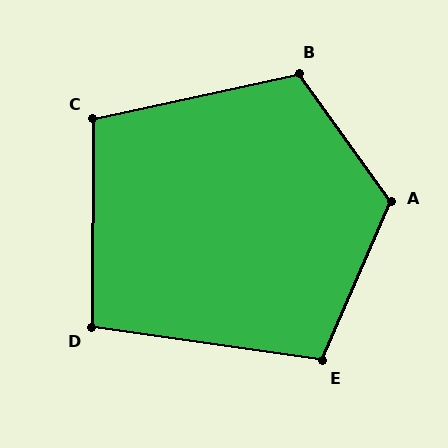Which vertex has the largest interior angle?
A, at approximately 121 degrees.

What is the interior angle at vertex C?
Approximately 103 degrees (obtuse).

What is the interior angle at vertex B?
Approximately 113 degrees (obtuse).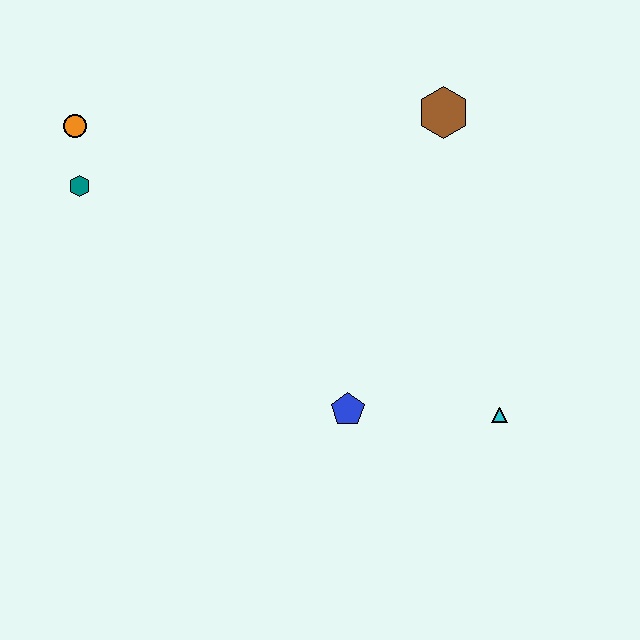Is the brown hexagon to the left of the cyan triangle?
Yes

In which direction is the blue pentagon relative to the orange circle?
The blue pentagon is below the orange circle.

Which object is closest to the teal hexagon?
The orange circle is closest to the teal hexagon.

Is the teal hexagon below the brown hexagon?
Yes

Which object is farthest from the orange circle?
The cyan triangle is farthest from the orange circle.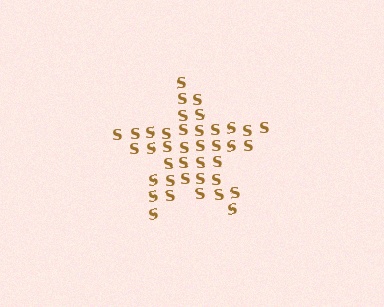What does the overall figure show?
The overall figure shows a star.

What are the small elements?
The small elements are letter S's.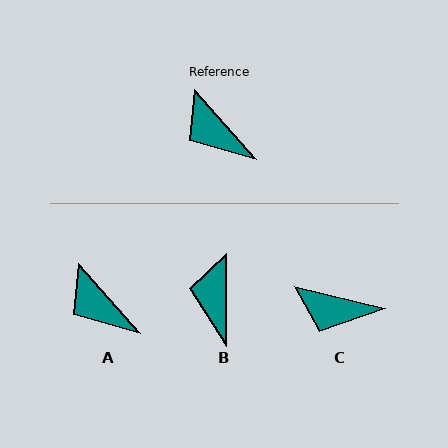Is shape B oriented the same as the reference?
No, it is off by about 42 degrees.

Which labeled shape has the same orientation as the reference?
A.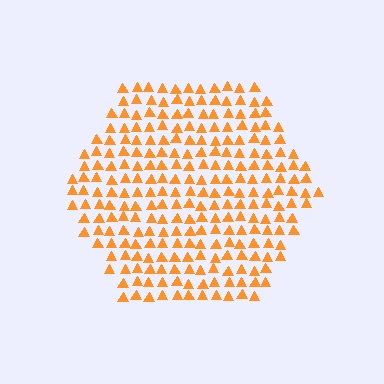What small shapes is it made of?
It is made of small triangles.